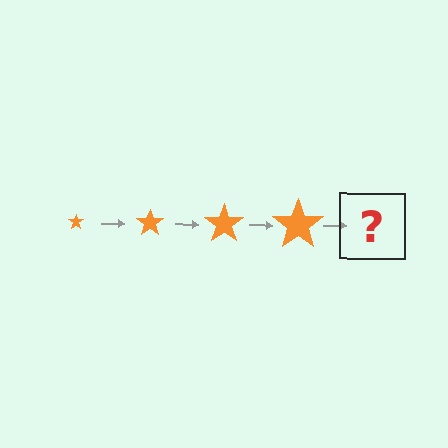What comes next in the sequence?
The next element should be an orange star, larger than the previous one.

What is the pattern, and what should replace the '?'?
The pattern is that the star gets progressively larger each step. The '?' should be an orange star, larger than the previous one.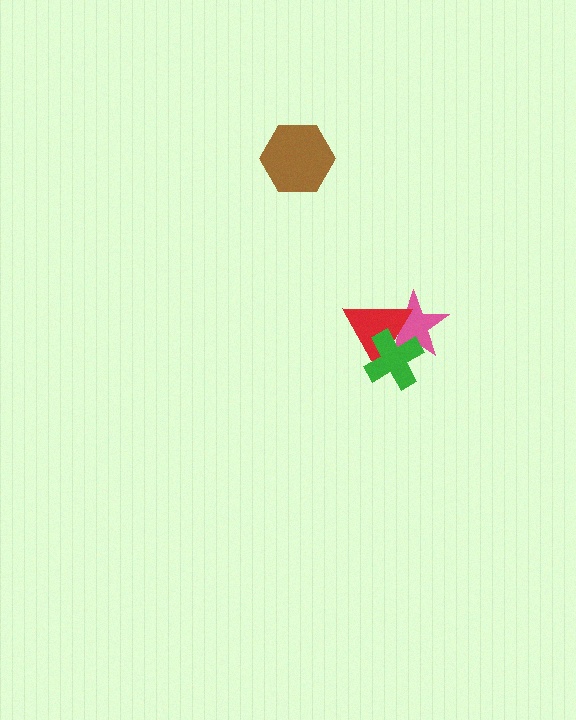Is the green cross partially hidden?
No, no other shape covers it.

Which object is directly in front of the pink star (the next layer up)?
The red triangle is directly in front of the pink star.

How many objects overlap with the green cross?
2 objects overlap with the green cross.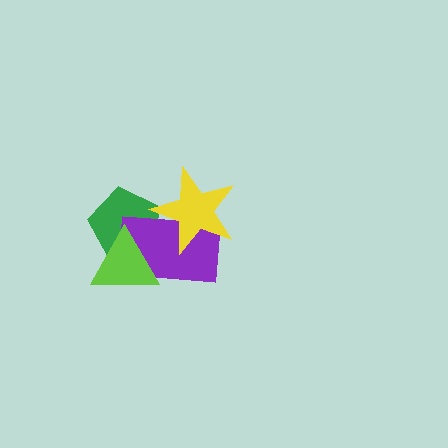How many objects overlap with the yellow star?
2 objects overlap with the yellow star.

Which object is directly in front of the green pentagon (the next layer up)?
The purple rectangle is directly in front of the green pentagon.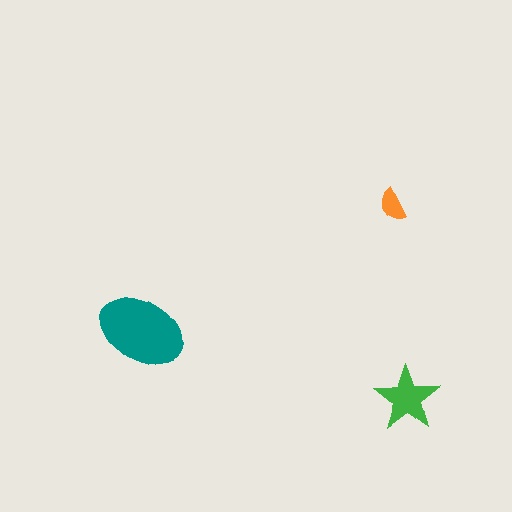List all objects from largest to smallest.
The teal ellipse, the green star, the orange semicircle.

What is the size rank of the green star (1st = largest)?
2nd.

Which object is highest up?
The orange semicircle is topmost.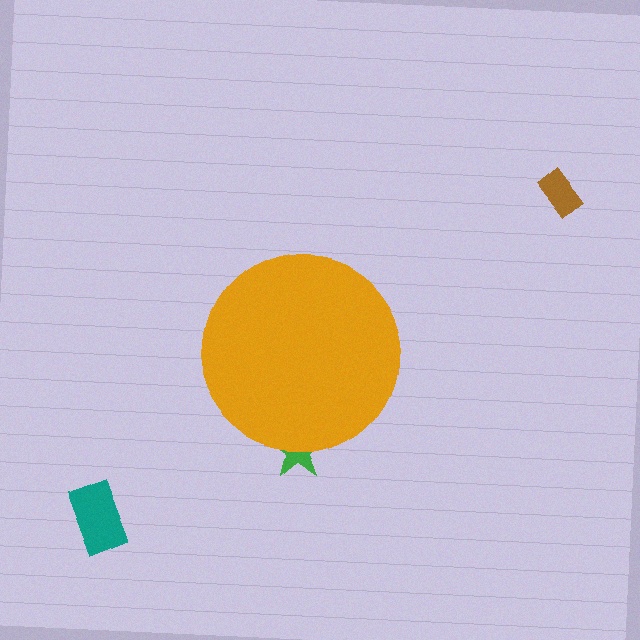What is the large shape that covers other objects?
An orange circle.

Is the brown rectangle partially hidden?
No, the brown rectangle is fully visible.